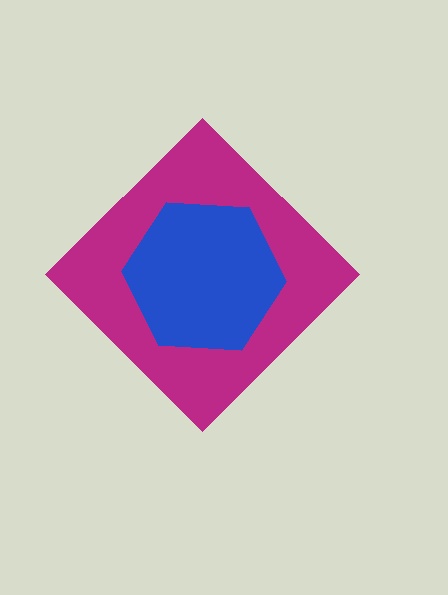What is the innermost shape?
The blue hexagon.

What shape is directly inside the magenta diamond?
The blue hexagon.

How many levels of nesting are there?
2.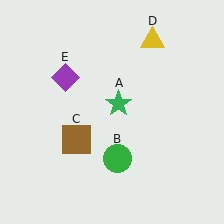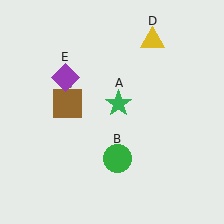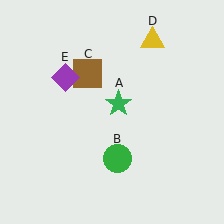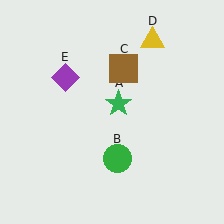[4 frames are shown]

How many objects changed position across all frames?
1 object changed position: brown square (object C).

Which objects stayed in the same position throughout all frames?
Green star (object A) and green circle (object B) and yellow triangle (object D) and purple diamond (object E) remained stationary.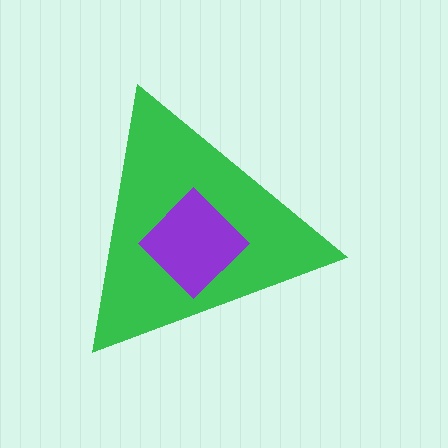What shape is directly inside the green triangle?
The purple diamond.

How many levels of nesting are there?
2.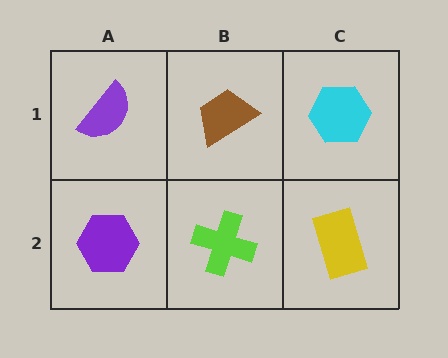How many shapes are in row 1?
3 shapes.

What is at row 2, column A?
A purple hexagon.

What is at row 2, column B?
A lime cross.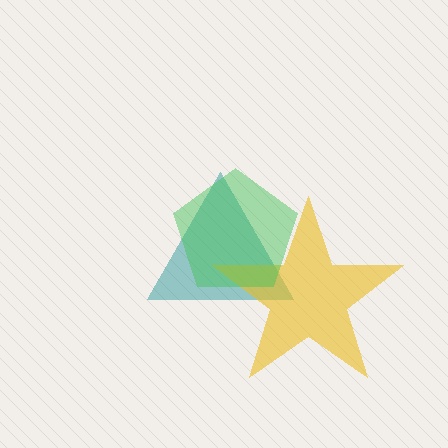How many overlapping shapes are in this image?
There are 3 overlapping shapes in the image.